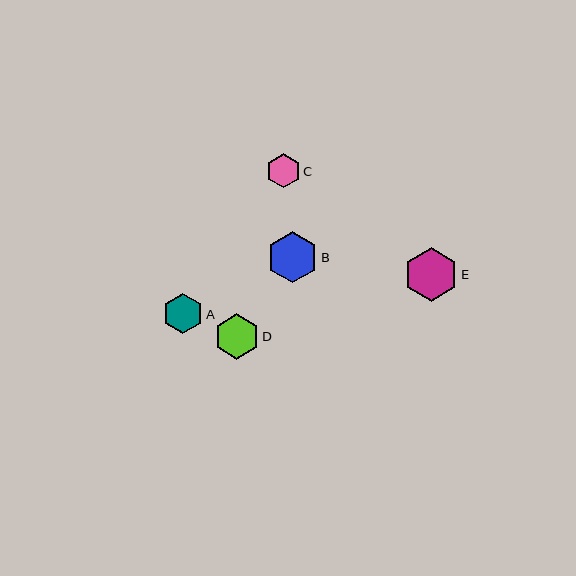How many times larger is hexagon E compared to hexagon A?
Hexagon E is approximately 1.3 times the size of hexagon A.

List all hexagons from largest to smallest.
From largest to smallest: E, B, D, A, C.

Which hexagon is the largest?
Hexagon E is the largest with a size of approximately 54 pixels.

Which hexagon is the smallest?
Hexagon C is the smallest with a size of approximately 34 pixels.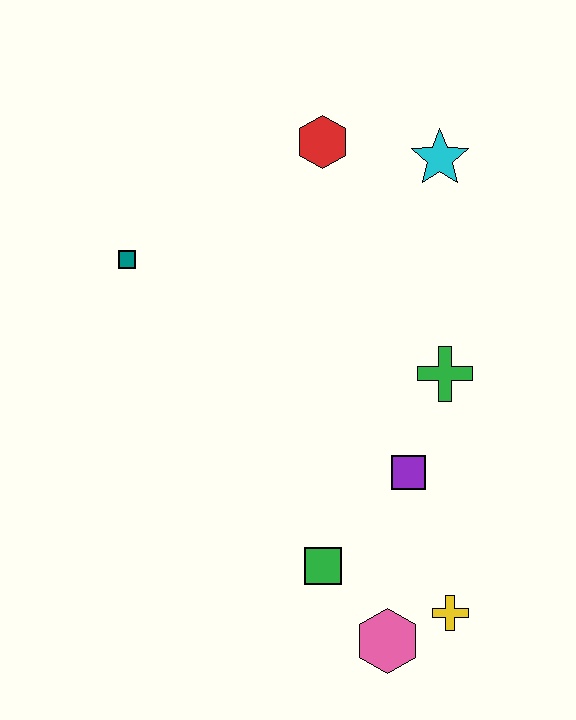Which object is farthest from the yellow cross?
The red hexagon is farthest from the yellow cross.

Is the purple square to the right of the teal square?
Yes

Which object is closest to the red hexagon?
The cyan star is closest to the red hexagon.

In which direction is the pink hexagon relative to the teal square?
The pink hexagon is below the teal square.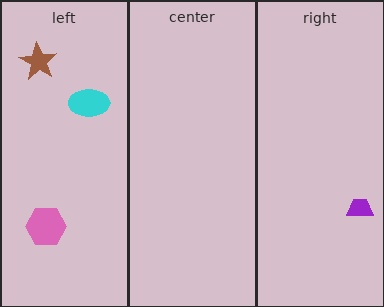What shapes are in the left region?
The cyan ellipse, the pink hexagon, the brown star.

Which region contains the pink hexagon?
The left region.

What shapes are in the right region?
The purple trapezoid.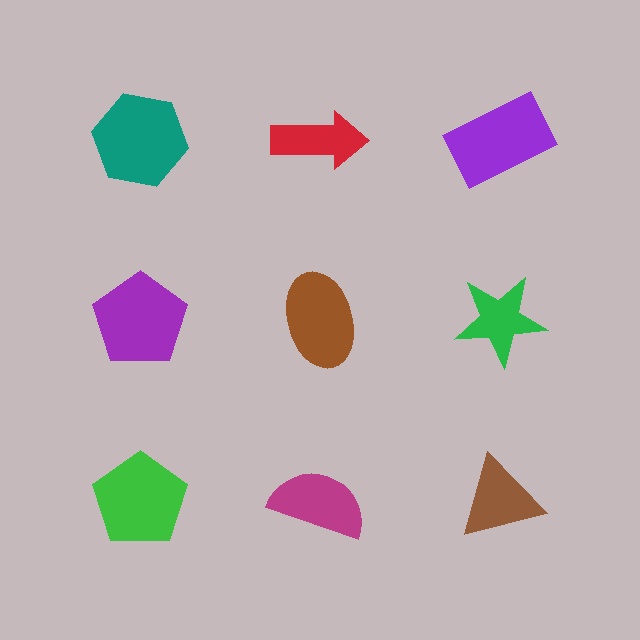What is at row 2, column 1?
A purple pentagon.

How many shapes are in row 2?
3 shapes.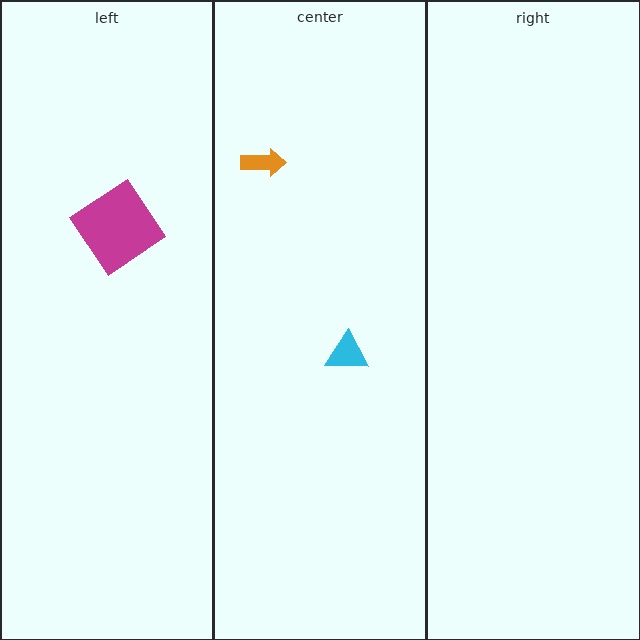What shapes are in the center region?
The orange arrow, the cyan triangle.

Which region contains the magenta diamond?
The left region.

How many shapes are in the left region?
1.